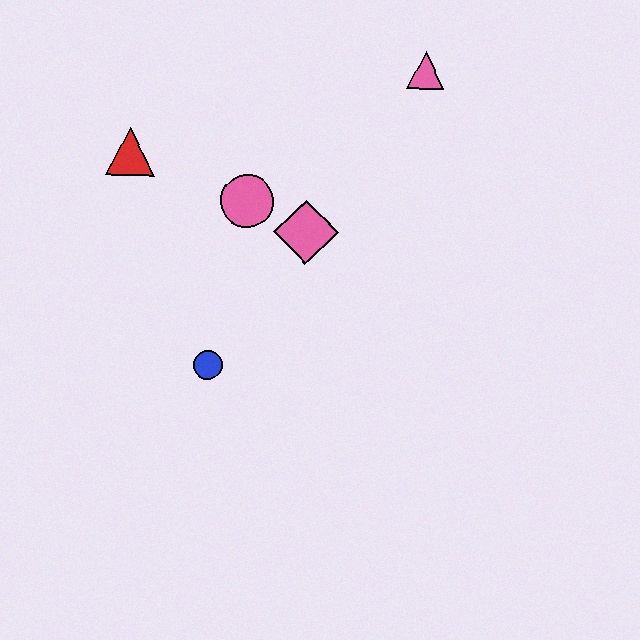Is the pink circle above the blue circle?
Yes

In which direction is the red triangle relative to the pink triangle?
The red triangle is to the left of the pink triangle.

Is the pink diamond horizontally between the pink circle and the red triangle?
No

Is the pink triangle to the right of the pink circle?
Yes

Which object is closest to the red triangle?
The pink circle is closest to the red triangle.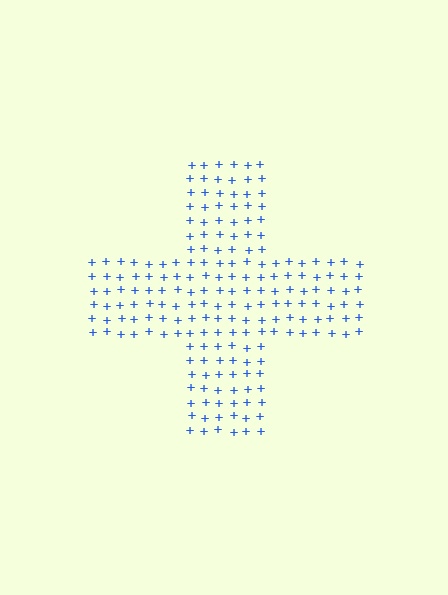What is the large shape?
The large shape is a cross.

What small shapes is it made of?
It is made of small plus signs.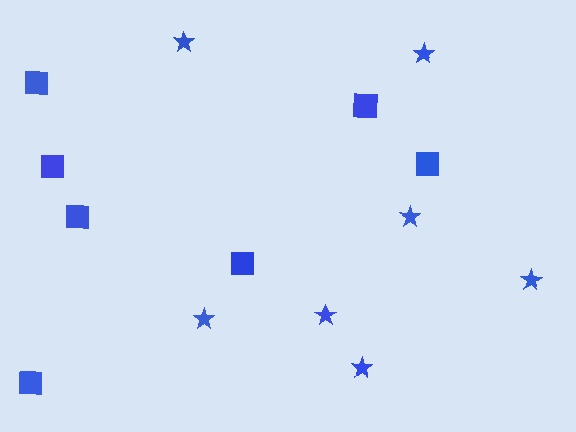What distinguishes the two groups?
There are 2 groups: one group of squares (7) and one group of stars (7).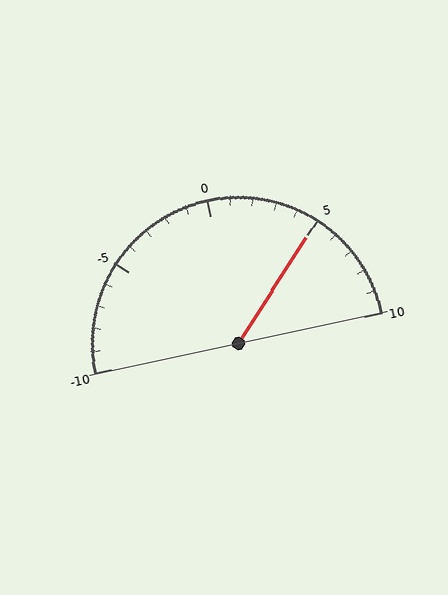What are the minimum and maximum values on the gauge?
The gauge ranges from -10 to 10.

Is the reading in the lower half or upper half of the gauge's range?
The reading is in the upper half of the range (-10 to 10).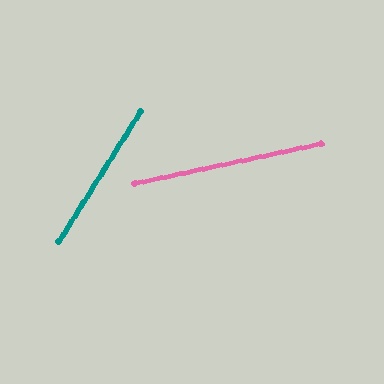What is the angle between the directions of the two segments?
Approximately 46 degrees.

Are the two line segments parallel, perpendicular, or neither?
Neither parallel nor perpendicular — they differ by about 46°.